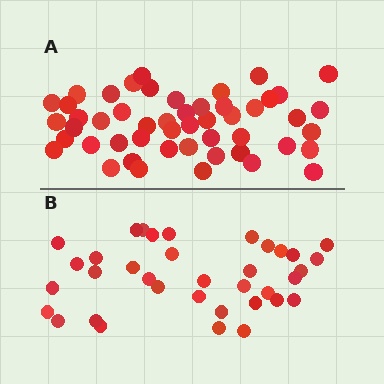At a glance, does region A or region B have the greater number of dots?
Region A (the top region) has more dots.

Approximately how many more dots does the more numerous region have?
Region A has approximately 15 more dots than region B.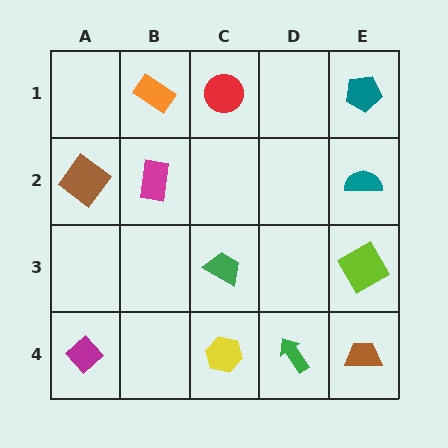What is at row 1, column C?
A red circle.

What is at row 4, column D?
A green arrow.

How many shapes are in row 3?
2 shapes.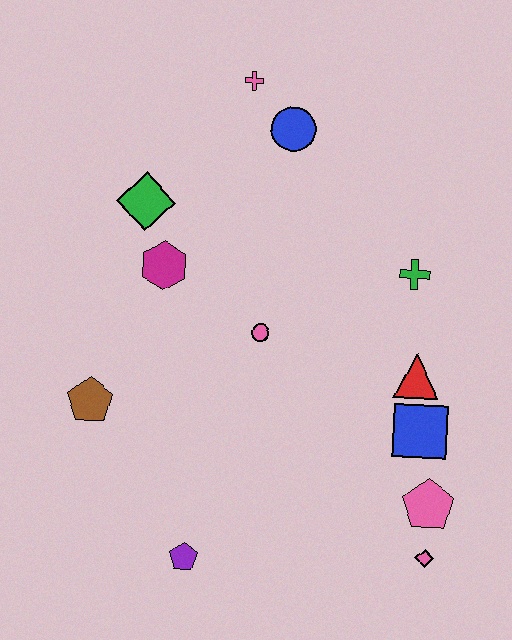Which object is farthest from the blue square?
The pink cross is farthest from the blue square.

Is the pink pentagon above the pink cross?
No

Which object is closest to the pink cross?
The blue circle is closest to the pink cross.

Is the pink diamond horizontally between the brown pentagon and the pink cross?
No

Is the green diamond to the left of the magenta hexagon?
Yes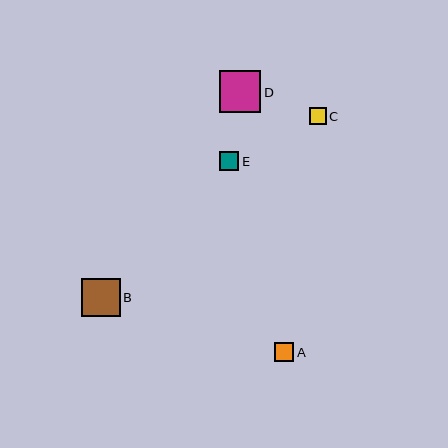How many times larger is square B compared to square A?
Square B is approximately 2.0 times the size of square A.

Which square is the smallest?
Square C is the smallest with a size of approximately 17 pixels.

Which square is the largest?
Square D is the largest with a size of approximately 41 pixels.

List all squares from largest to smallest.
From largest to smallest: D, B, E, A, C.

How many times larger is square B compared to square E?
Square B is approximately 2.0 times the size of square E.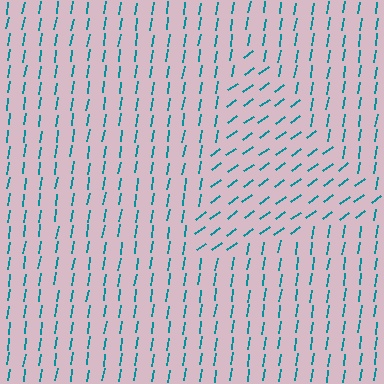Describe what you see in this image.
The image is filled with small teal line segments. A triangle region in the image has lines oriented differently from the surrounding lines, creating a visible texture boundary.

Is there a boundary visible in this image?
Yes, there is a texture boundary formed by a change in line orientation.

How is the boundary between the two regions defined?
The boundary is defined purely by a change in line orientation (approximately 45 degrees difference). All lines are the same color and thickness.